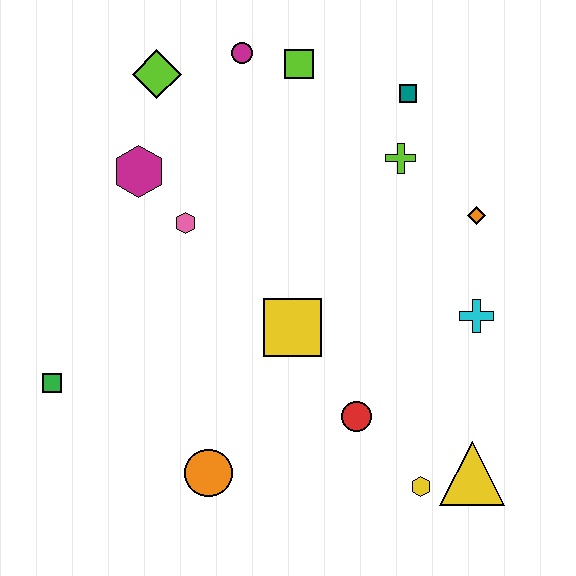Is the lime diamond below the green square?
No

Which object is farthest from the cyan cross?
The green square is farthest from the cyan cross.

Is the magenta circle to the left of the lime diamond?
No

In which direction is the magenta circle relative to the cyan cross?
The magenta circle is above the cyan cross.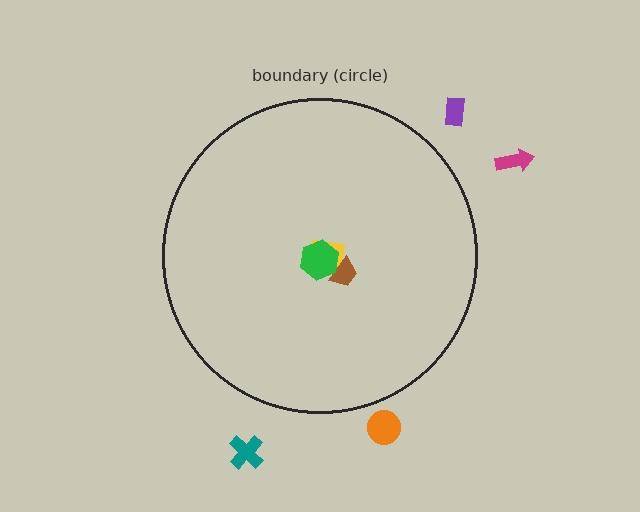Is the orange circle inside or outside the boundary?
Outside.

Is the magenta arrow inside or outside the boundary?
Outside.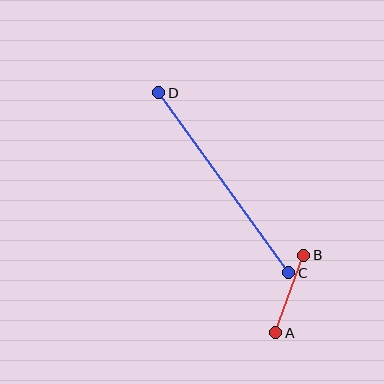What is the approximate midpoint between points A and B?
The midpoint is at approximately (290, 294) pixels.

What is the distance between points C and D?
The distance is approximately 222 pixels.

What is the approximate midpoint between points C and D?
The midpoint is at approximately (224, 183) pixels.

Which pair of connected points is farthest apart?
Points C and D are farthest apart.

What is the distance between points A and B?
The distance is approximately 83 pixels.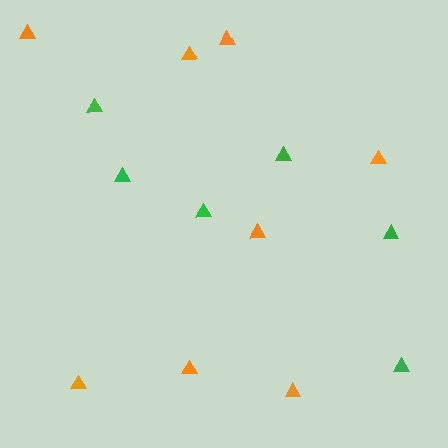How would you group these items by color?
There are 2 groups: one group of green triangles (6) and one group of orange triangles (8).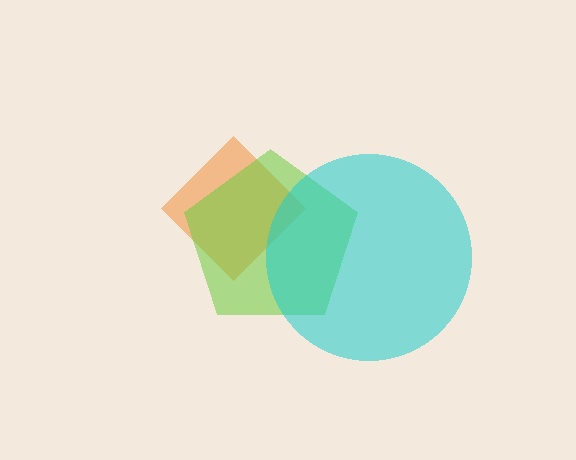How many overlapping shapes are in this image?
There are 3 overlapping shapes in the image.